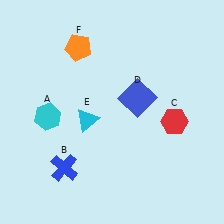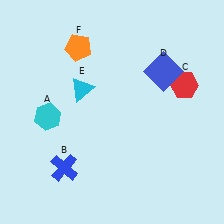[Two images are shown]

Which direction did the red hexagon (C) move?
The red hexagon (C) moved up.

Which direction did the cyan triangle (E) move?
The cyan triangle (E) moved up.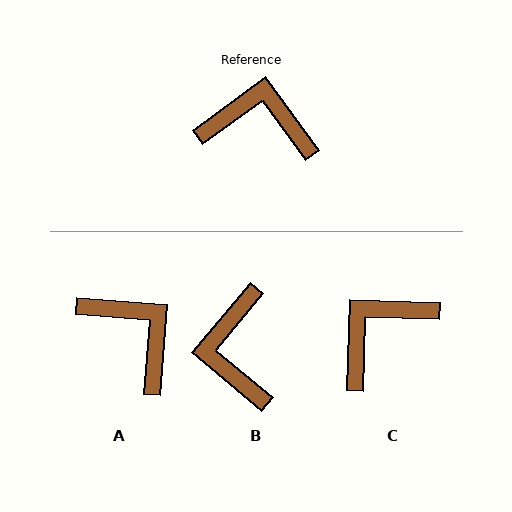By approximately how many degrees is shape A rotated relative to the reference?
Approximately 41 degrees clockwise.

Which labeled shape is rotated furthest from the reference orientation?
B, about 104 degrees away.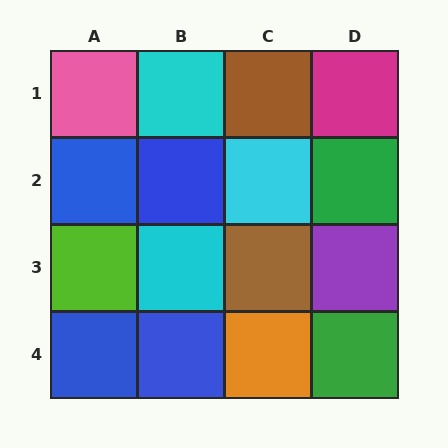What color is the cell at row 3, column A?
Lime.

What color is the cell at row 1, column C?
Brown.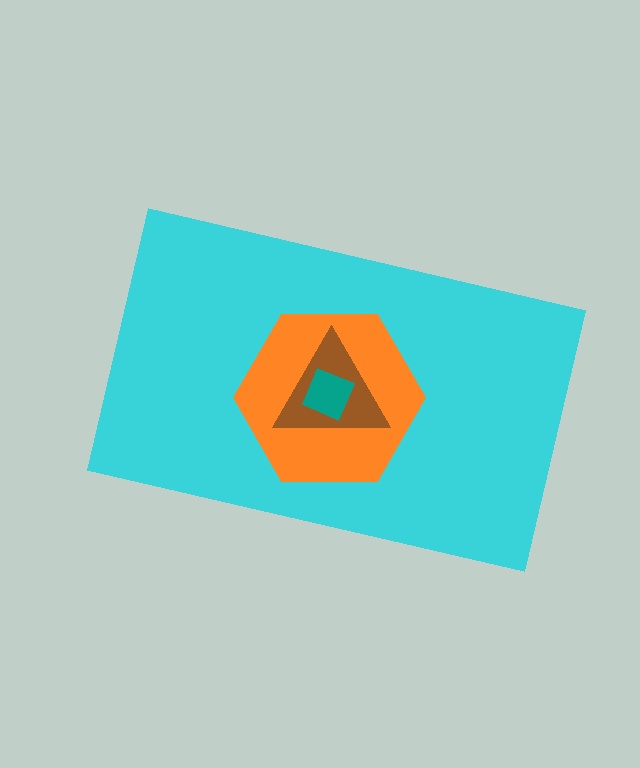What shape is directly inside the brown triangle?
The teal diamond.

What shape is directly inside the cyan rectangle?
The orange hexagon.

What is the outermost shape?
The cyan rectangle.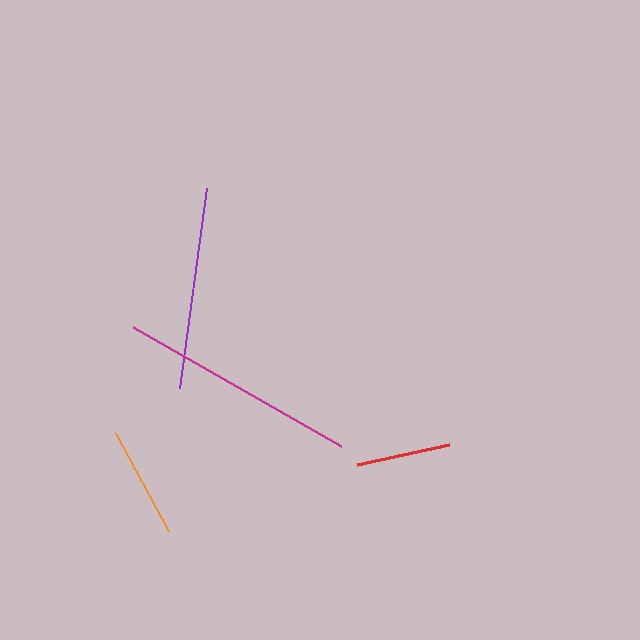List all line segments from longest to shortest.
From longest to shortest: magenta, purple, orange, red.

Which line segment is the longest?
The magenta line is the longest at approximately 239 pixels.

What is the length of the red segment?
The red segment is approximately 94 pixels long.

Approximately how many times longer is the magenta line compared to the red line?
The magenta line is approximately 2.5 times the length of the red line.